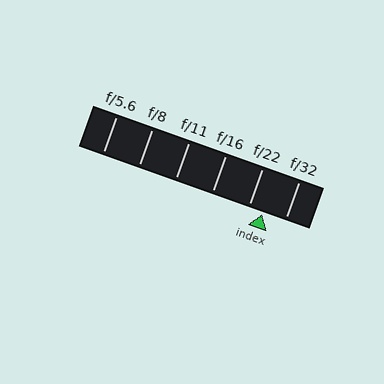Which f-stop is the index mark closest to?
The index mark is closest to f/22.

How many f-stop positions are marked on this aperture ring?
There are 6 f-stop positions marked.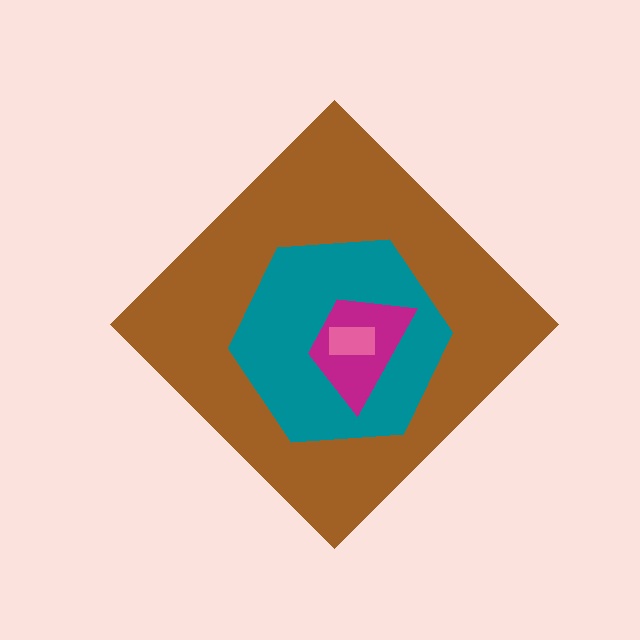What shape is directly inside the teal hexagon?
The magenta trapezoid.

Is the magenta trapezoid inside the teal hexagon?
Yes.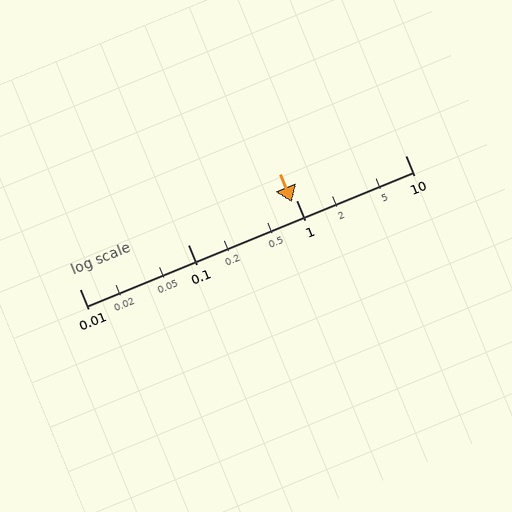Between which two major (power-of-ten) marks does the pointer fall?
The pointer is between 0.1 and 1.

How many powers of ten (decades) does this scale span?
The scale spans 3 decades, from 0.01 to 10.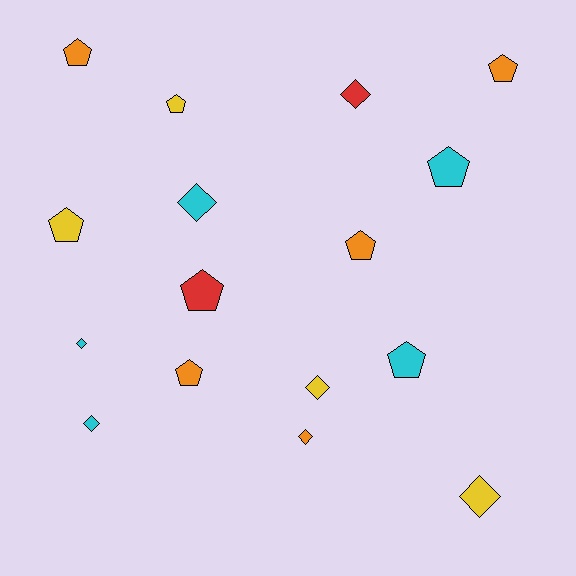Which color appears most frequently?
Cyan, with 5 objects.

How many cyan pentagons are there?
There are 2 cyan pentagons.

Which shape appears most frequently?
Pentagon, with 9 objects.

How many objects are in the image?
There are 16 objects.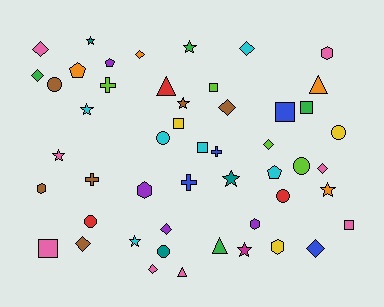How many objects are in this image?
There are 50 objects.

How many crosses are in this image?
There are 4 crosses.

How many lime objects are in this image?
There are 4 lime objects.